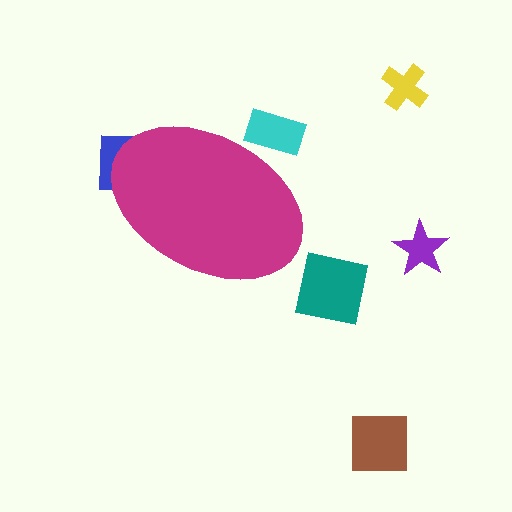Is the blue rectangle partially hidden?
Yes, the blue rectangle is partially hidden behind the magenta ellipse.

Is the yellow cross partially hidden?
No, the yellow cross is fully visible.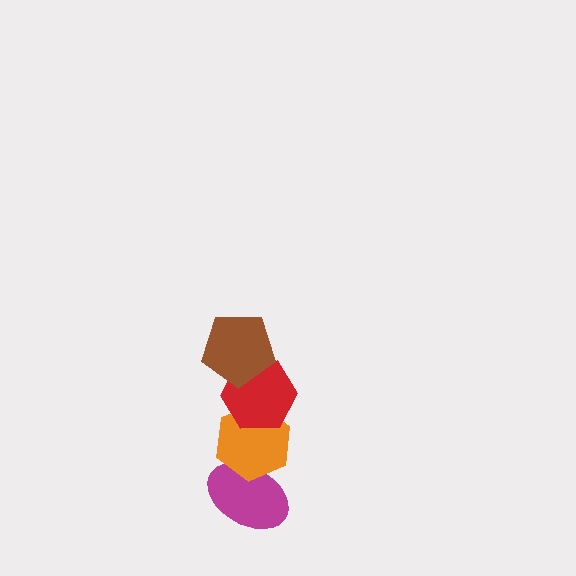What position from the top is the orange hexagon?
The orange hexagon is 3rd from the top.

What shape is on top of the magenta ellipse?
The orange hexagon is on top of the magenta ellipse.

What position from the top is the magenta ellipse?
The magenta ellipse is 4th from the top.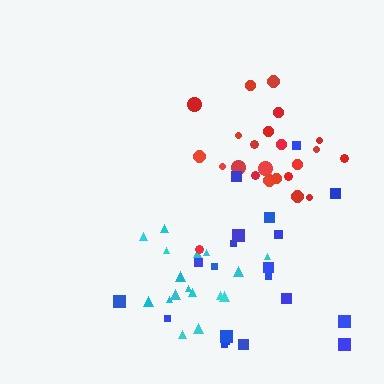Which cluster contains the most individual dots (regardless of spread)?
Red (23).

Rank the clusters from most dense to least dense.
red, cyan, blue.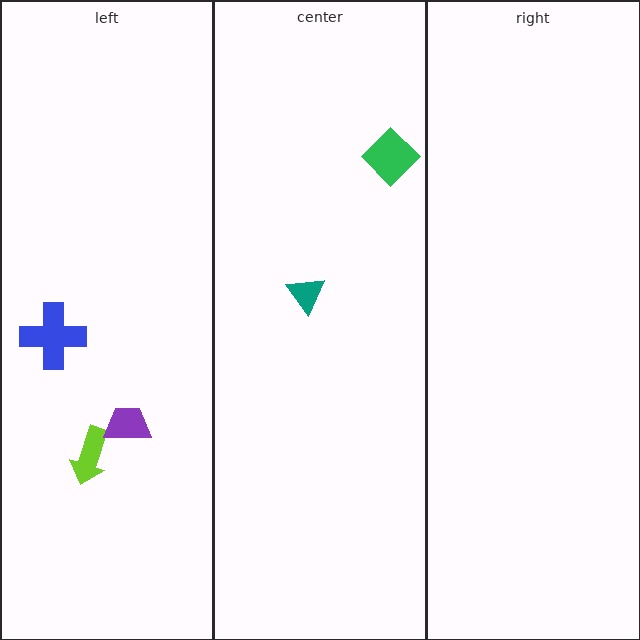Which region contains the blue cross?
The left region.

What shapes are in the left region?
The lime arrow, the purple trapezoid, the blue cross.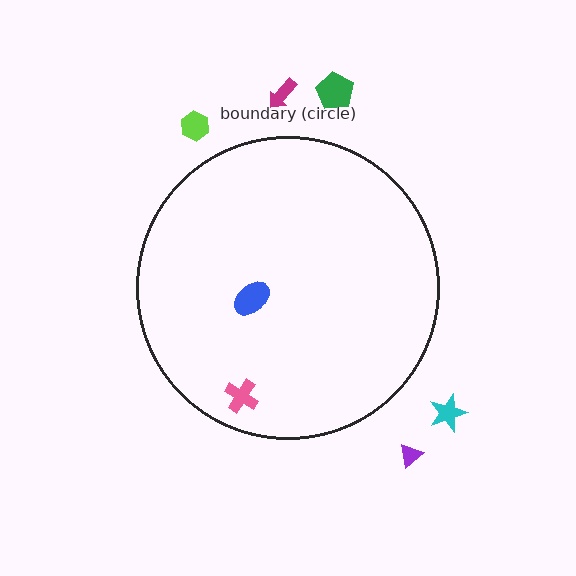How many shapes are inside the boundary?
2 inside, 5 outside.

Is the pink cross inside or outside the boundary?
Inside.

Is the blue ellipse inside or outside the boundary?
Inside.